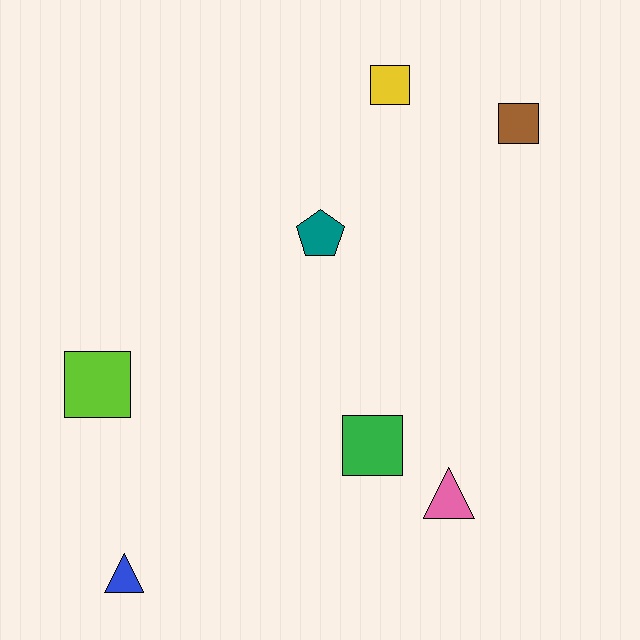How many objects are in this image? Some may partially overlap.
There are 7 objects.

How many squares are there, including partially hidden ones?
There are 4 squares.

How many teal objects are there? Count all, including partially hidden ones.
There is 1 teal object.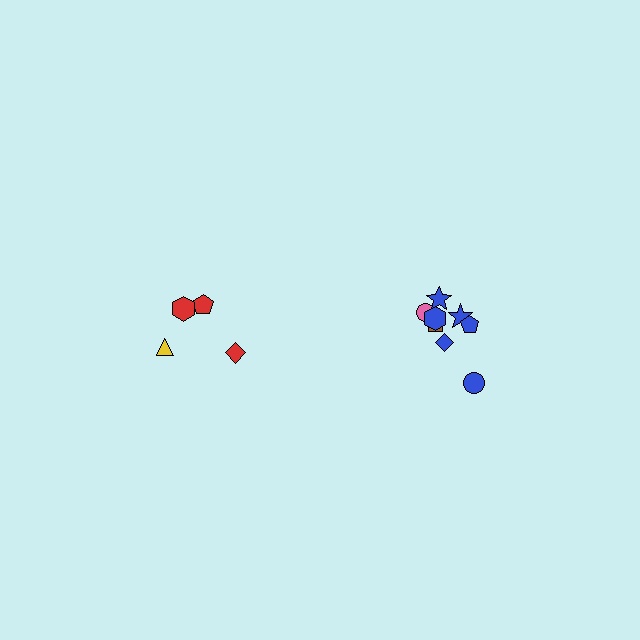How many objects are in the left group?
There are 4 objects.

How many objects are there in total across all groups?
There are 12 objects.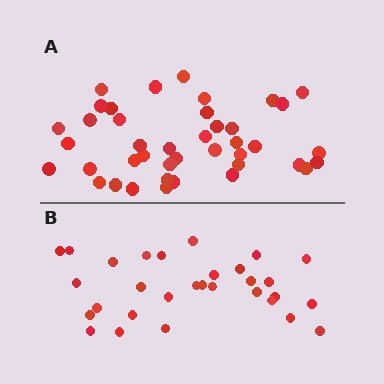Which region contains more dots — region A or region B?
Region A (the top region) has more dots.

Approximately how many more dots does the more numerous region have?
Region A has roughly 12 or so more dots than region B.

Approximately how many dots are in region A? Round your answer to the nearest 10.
About 40 dots. (The exact count is 41, which rounds to 40.)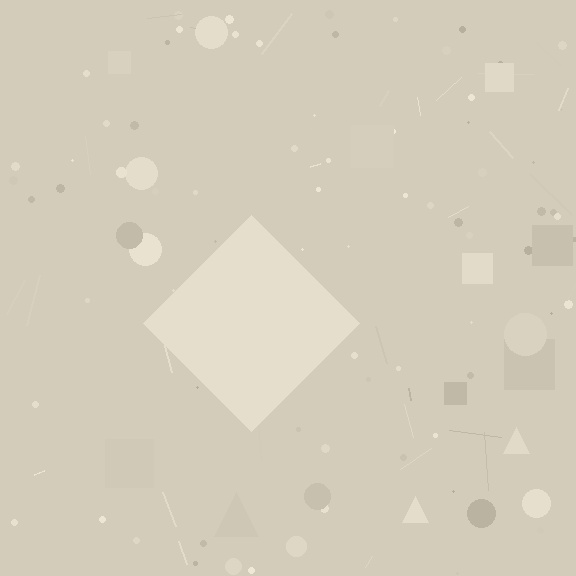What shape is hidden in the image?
A diamond is hidden in the image.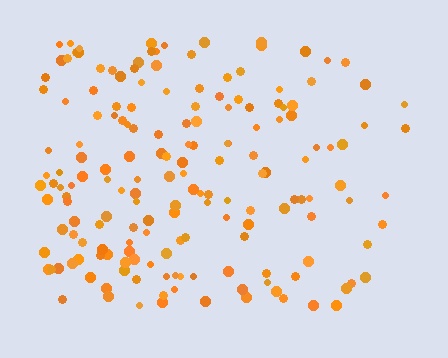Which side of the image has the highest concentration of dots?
The left.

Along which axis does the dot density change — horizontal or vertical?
Horizontal.